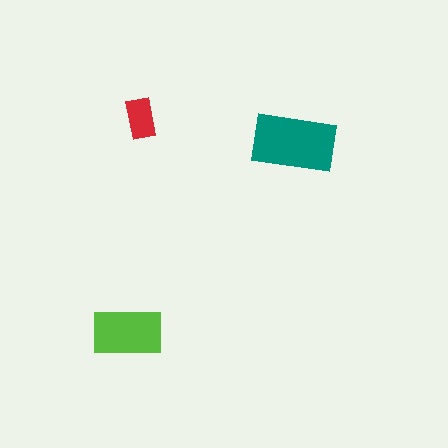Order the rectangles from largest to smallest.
the teal one, the lime one, the red one.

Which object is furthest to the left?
The lime rectangle is leftmost.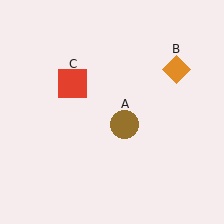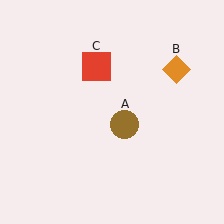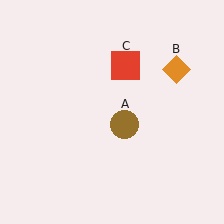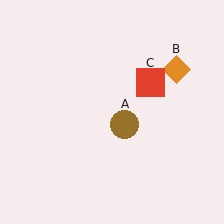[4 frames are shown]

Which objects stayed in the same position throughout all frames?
Brown circle (object A) and orange diamond (object B) remained stationary.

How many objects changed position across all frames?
1 object changed position: red square (object C).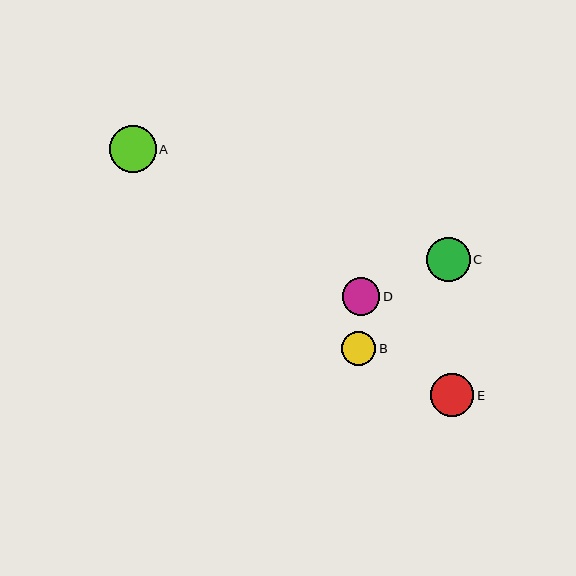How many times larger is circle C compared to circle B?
Circle C is approximately 1.3 times the size of circle B.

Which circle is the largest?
Circle A is the largest with a size of approximately 47 pixels.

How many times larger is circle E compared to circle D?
Circle E is approximately 1.1 times the size of circle D.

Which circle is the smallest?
Circle B is the smallest with a size of approximately 34 pixels.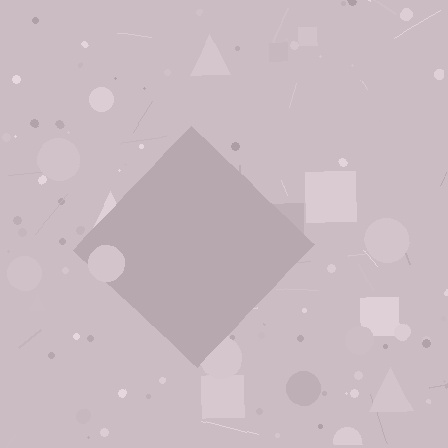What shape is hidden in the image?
A diamond is hidden in the image.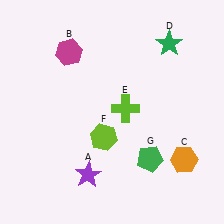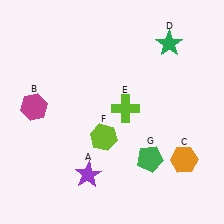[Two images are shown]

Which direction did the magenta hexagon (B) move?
The magenta hexagon (B) moved down.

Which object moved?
The magenta hexagon (B) moved down.